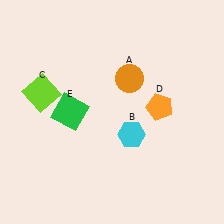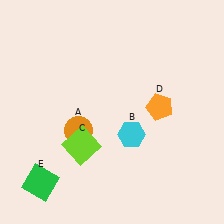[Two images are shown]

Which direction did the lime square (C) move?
The lime square (C) moved down.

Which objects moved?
The objects that moved are: the orange circle (A), the lime square (C), the green square (E).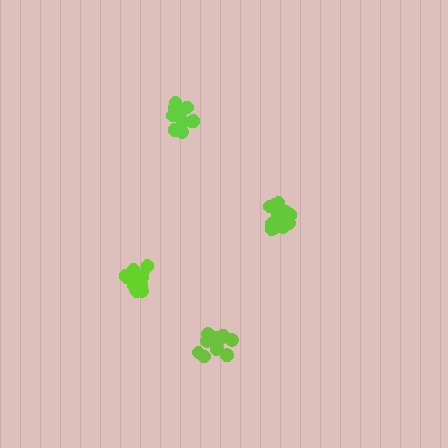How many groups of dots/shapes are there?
There are 4 groups.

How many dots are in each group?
Group 1: 12 dots, Group 2: 12 dots, Group 3: 14 dots, Group 4: 12 dots (50 total).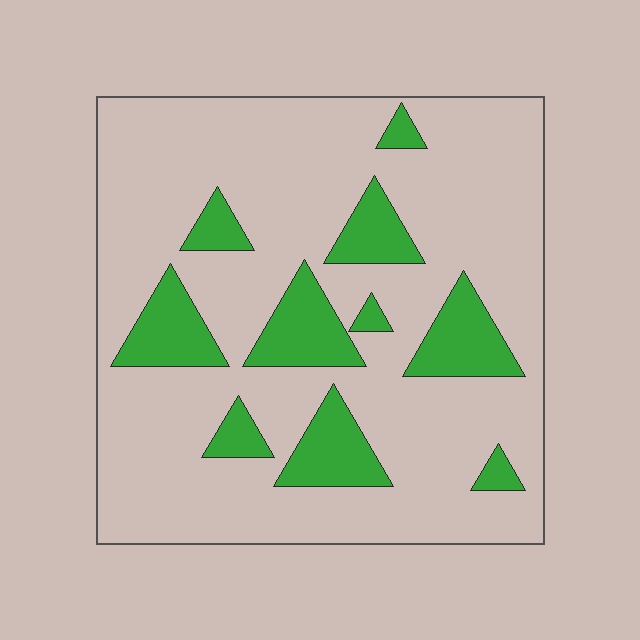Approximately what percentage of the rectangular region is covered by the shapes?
Approximately 20%.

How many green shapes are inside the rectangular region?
10.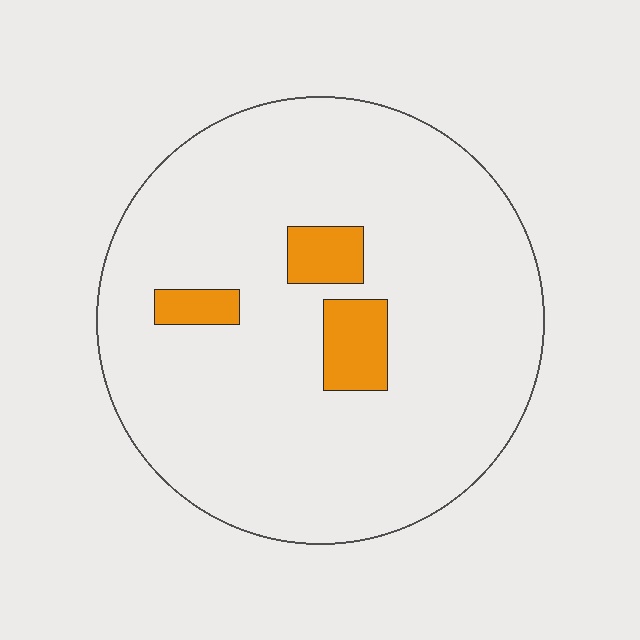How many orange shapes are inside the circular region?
3.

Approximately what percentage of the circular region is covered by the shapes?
Approximately 10%.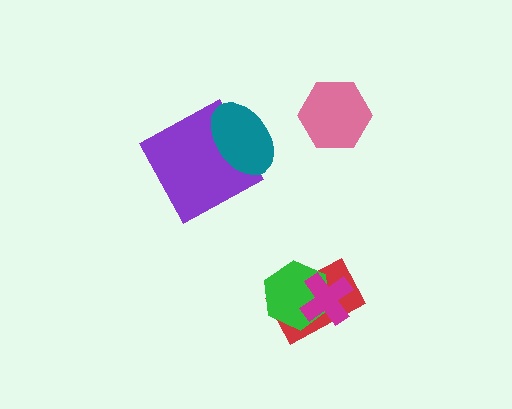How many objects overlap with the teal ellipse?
1 object overlaps with the teal ellipse.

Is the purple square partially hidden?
Yes, it is partially covered by another shape.